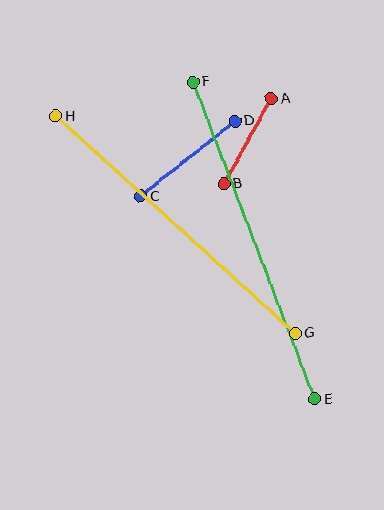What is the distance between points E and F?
The distance is approximately 340 pixels.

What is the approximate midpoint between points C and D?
The midpoint is at approximately (188, 159) pixels.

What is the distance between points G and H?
The distance is approximately 323 pixels.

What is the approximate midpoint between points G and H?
The midpoint is at approximately (176, 225) pixels.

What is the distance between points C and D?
The distance is approximately 120 pixels.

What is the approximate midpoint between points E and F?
The midpoint is at approximately (254, 240) pixels.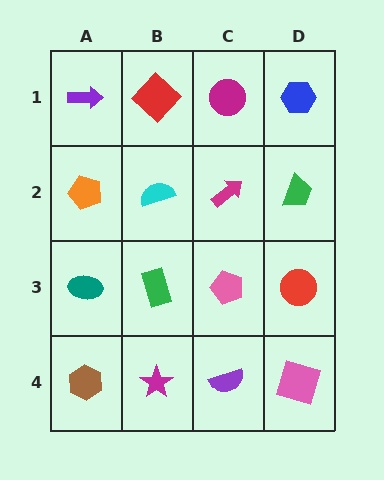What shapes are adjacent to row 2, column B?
A red diamond (row 1, column B), a green rectangle (row 3, column B), an orange pentagon (row 2, column A), a magenta arrow (row 2, column C).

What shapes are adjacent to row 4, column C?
A pink pentagon (row 3, column C), a magenta star (row 4, column B), a pink square (row 4, column D).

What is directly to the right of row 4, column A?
A magenta star.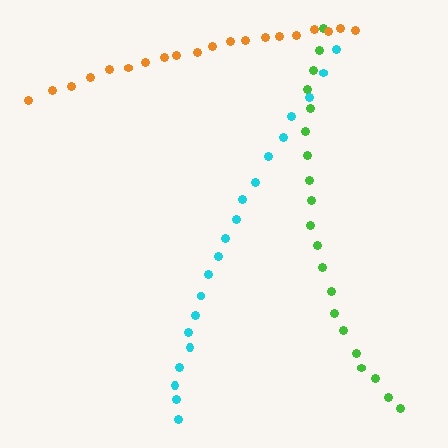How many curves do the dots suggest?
There are 3 distinct paths.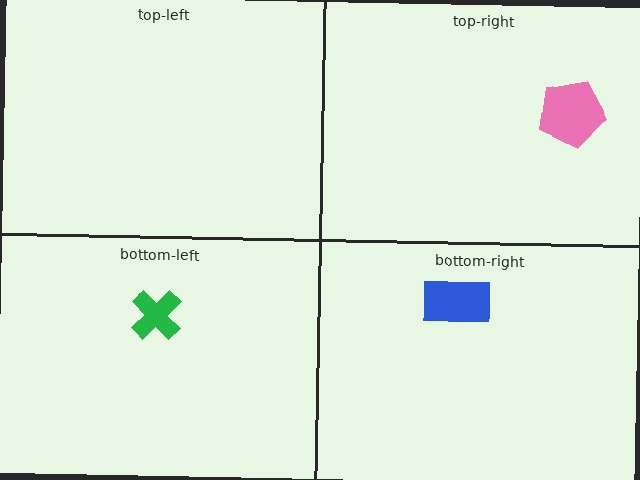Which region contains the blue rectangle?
The bottom-right region.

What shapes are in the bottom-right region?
The blue rectangle.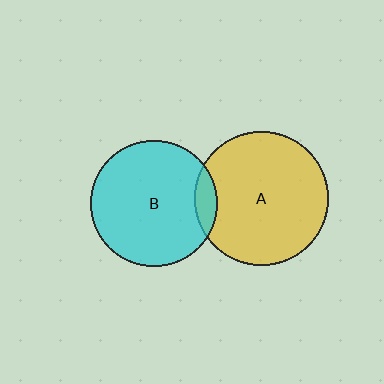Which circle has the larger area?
Circle A (yellow).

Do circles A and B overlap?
Yes.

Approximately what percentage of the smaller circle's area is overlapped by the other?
Approximately 10%.